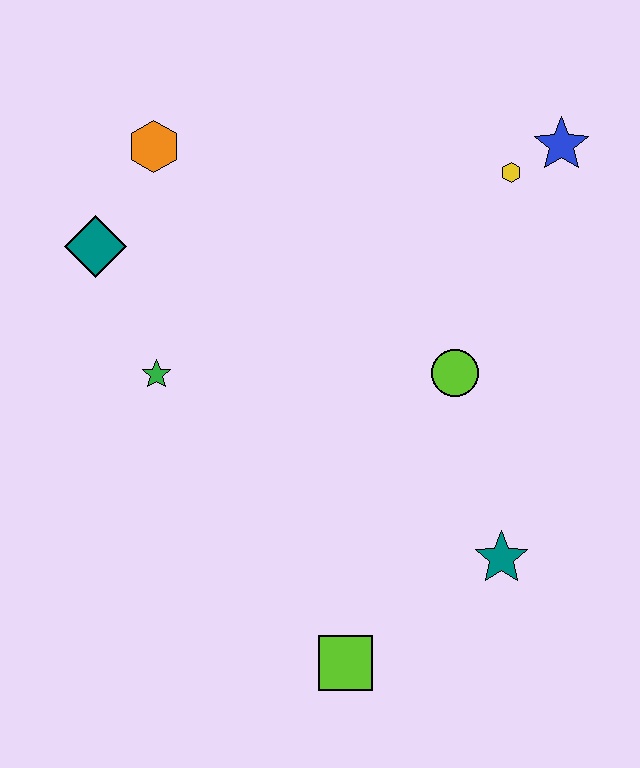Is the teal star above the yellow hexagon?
No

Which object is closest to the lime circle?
The teal star is closest to the lime circle.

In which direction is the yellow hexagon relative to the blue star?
The yellow hexagon is to the left of the blue star.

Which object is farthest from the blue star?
The lime square is farthest from the blue star.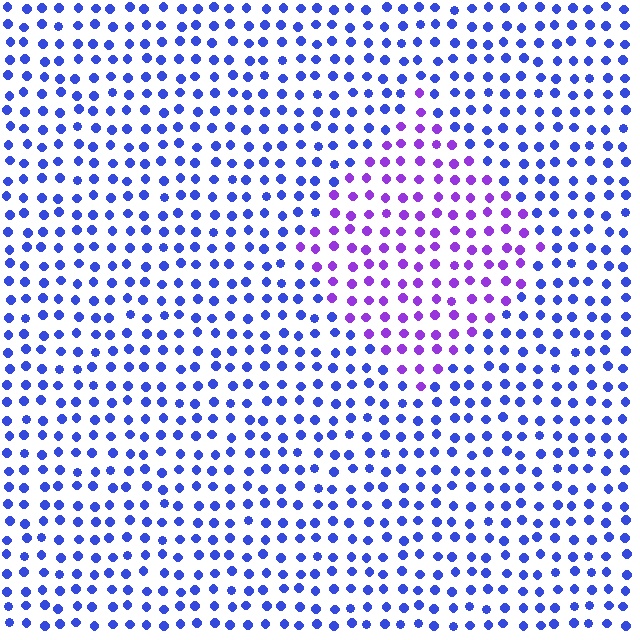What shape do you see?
I see a diamond.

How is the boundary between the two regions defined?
The boundary is defined purely by a slight shift in hue (about 43 degrees). Spacing, size, and orientation are identical on both sides.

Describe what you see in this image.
The image is filled with small blue elements in a uniform arrangement. A diamond-shaped region is visible where the elements are tinted to a slightly different hue, forming a subtle color boundary.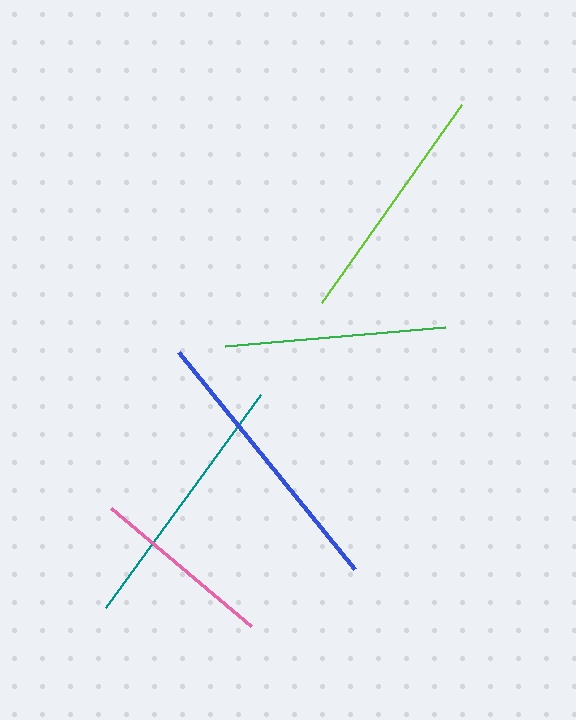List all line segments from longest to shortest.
From longest to shortest: blue, teal, lime, green, pink.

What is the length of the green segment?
The green segment is approximately 221 pixels long.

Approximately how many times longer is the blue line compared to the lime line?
The blue line is approximately 1.2 times the length of the lime line.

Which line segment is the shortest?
The pink line is the shortest at approximately 183 pixels.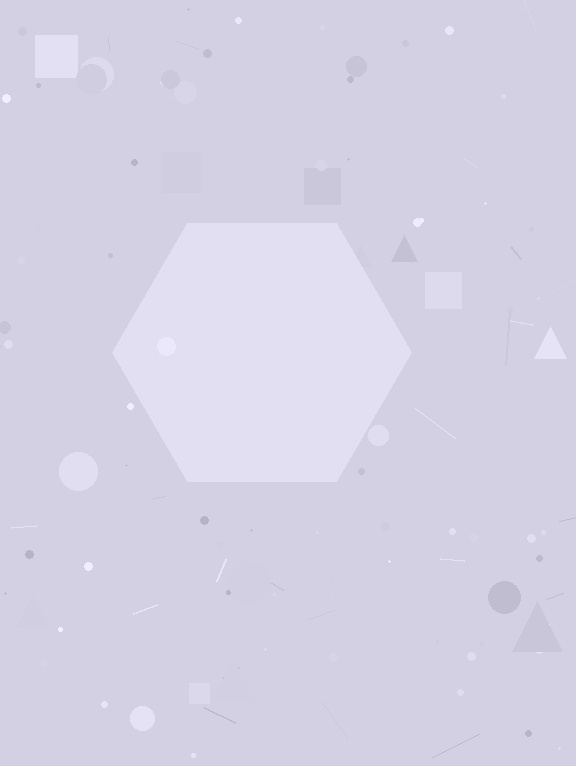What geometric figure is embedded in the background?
A hexagon is embedded in the background.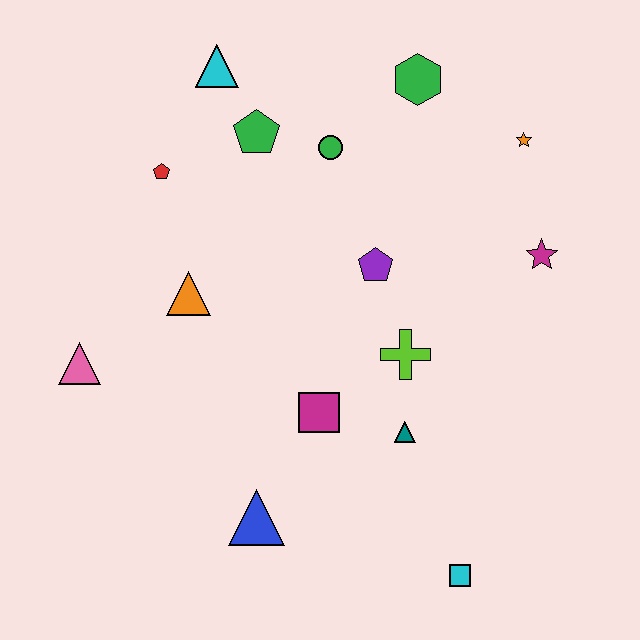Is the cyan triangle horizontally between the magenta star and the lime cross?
No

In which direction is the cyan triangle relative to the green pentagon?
The cyan triangle is above the green pentagon.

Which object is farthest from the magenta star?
The pink triangle is farthest from the magenta star.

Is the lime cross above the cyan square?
Yes